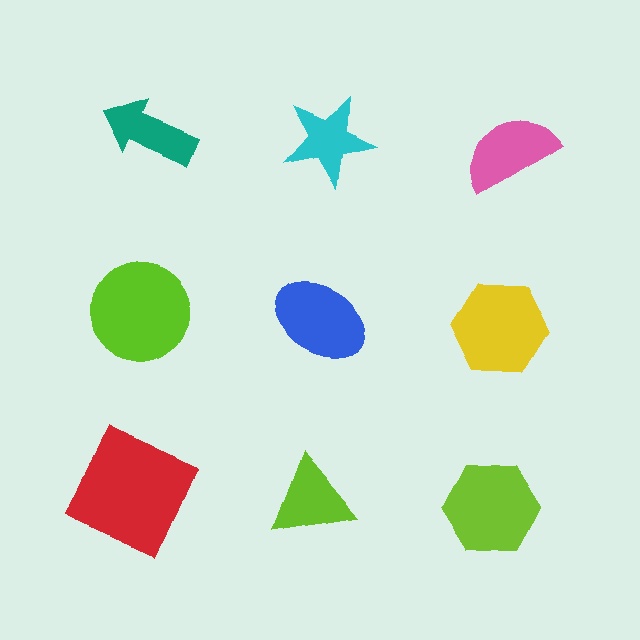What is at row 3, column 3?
A lime hexagon.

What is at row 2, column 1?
A lime circle.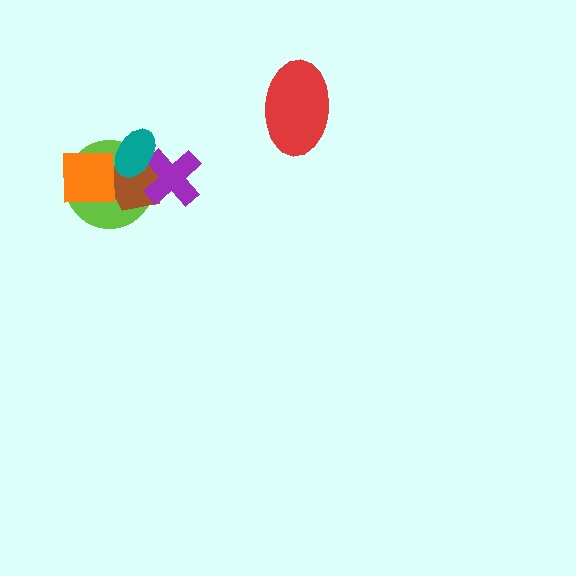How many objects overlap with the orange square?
3 objects overlap with the orange square.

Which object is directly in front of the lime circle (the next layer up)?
The brown pentagon is directly in front of the lime circle.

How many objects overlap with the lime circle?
4 objects overlap with the lime circle.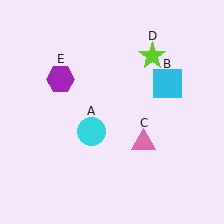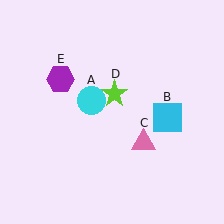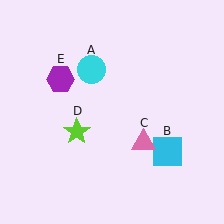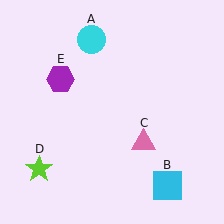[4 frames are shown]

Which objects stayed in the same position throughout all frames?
Pink triangle (object C) and purple hexagon (object E) remained stationary.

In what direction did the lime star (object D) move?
The lime star (object D) moved down and to the left.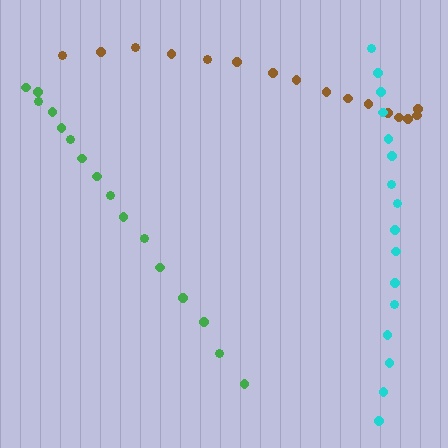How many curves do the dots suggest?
There are 3 distinct paths.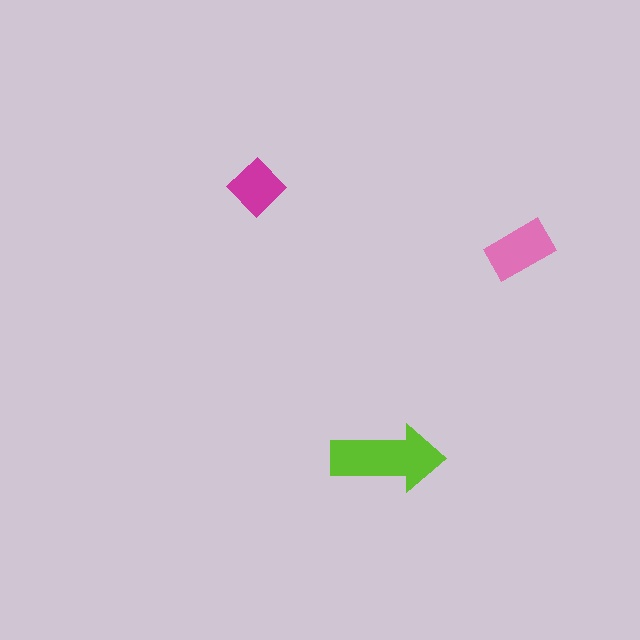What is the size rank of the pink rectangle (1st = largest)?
2nd.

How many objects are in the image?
There are 3 objects in the image.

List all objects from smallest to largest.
The magenta diamond, the pink rectangle, the lime arrow.